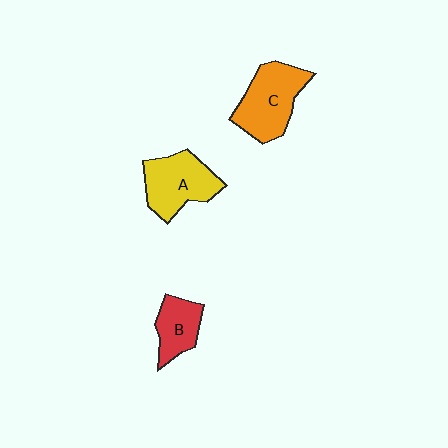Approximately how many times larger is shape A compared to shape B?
Approximately 1.5 times.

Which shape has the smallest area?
Shape B (red).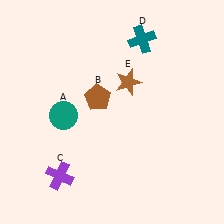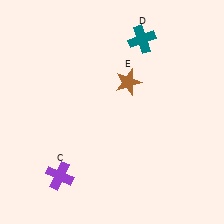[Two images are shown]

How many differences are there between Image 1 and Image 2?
There are 2 differences between the two images.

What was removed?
The teal circle (A), the brown pentagon (B) were removed in Image 2.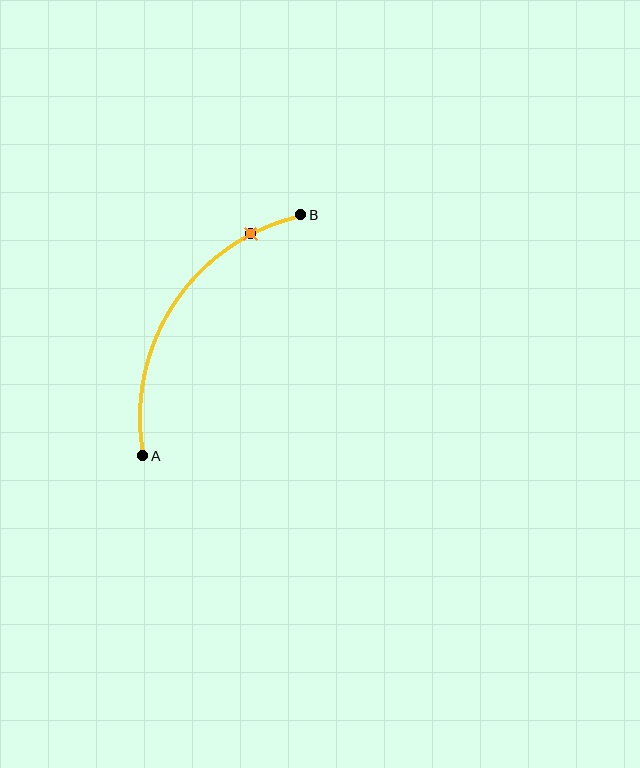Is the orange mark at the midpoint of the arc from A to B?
No. The orange mark lies on the arc but is closer to endpoint B. The arc midpoint would be at the point on the curve equidistant along the arc from both A and B.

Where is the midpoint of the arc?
The arc midpoint is the point on the curve farthest from the straight line joining A and B. It sits to the left of that line.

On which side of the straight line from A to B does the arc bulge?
The arc bulges to the left of the straight line connecting A and B.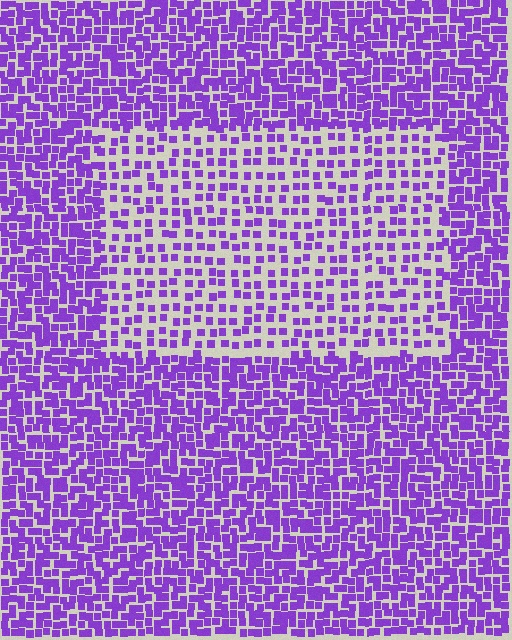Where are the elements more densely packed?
The elements are more densely packed outside the rectangle boundary.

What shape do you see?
I see a rectangle.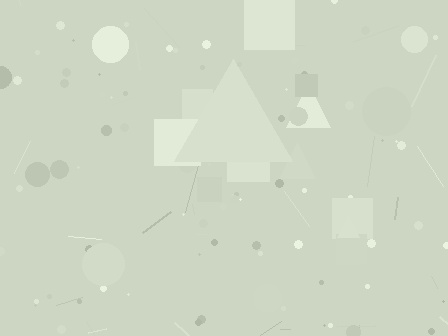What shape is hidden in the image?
A triangle is hidden in the image.